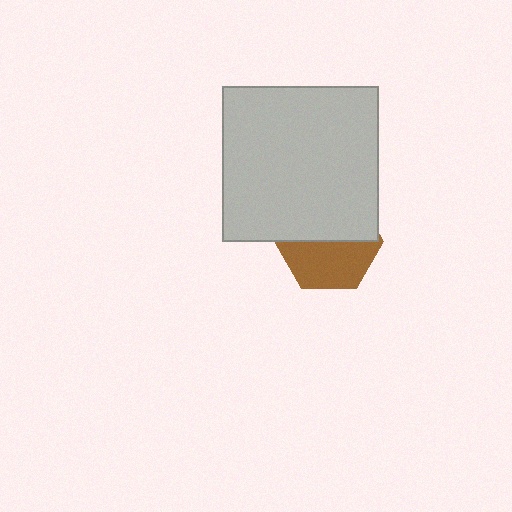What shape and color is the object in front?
The object in front is a light gray square.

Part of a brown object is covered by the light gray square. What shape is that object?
It is a hexagon.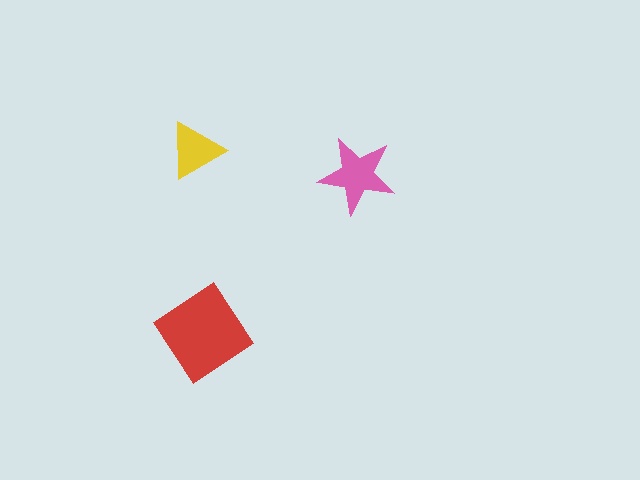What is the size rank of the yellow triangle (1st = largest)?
3rd.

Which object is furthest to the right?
The pink star is rightmost.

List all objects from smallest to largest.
The yellow triangle, the pink star, the red diamond.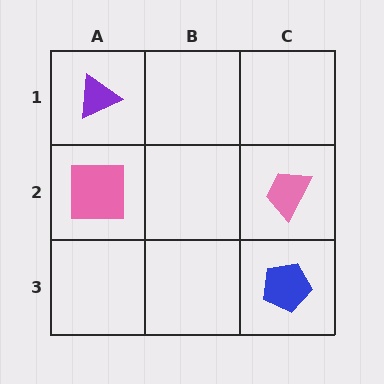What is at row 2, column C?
A pink trapezoid.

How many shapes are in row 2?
2 shapes.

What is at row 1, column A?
A purple triangle.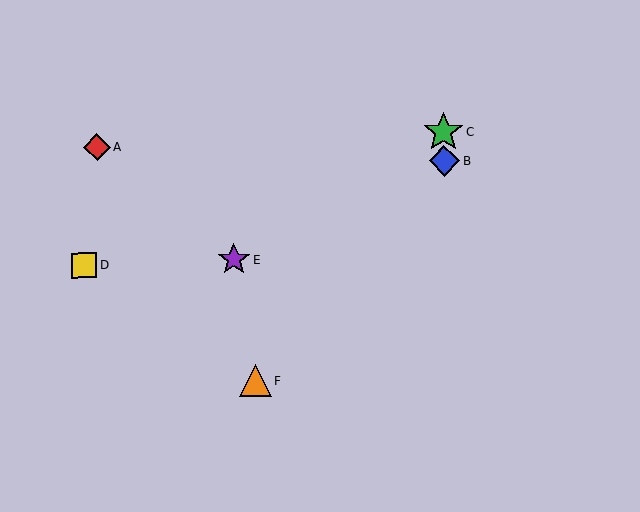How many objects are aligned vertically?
2 objects (B, C) are aligned vertically.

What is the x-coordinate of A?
Object A is at x≈97.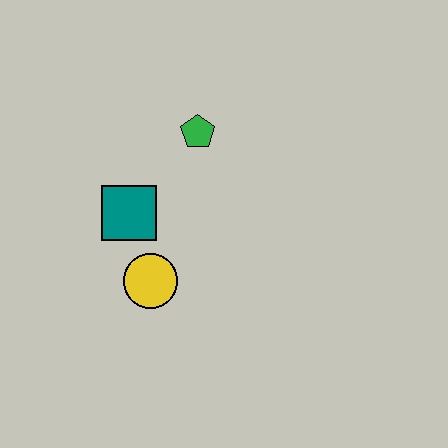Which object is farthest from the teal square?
The green pentagon is farthest from the teal square.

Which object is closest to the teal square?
The yellow circle is closest to the teal square.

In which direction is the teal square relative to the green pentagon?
The teal square is below the green pentagon.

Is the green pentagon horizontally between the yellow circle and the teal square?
No